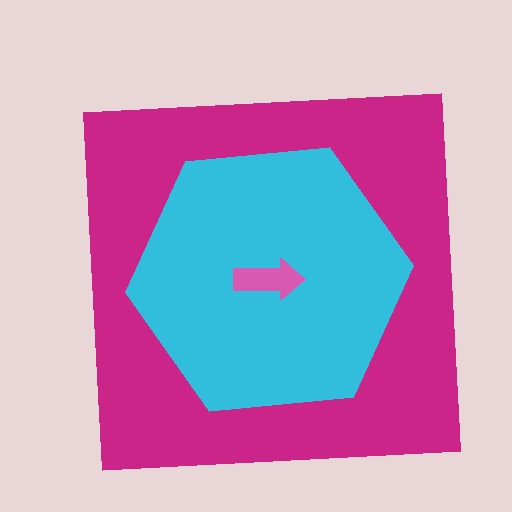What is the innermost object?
The pink arrow.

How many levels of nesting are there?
3.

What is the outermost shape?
The magenta square.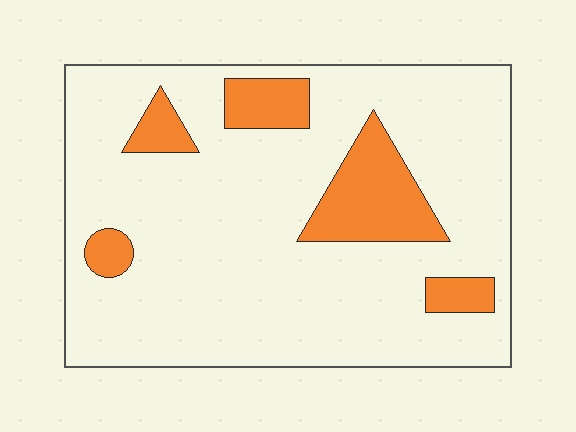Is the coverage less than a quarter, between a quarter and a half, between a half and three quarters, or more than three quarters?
Less than a quarter.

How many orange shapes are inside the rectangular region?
5.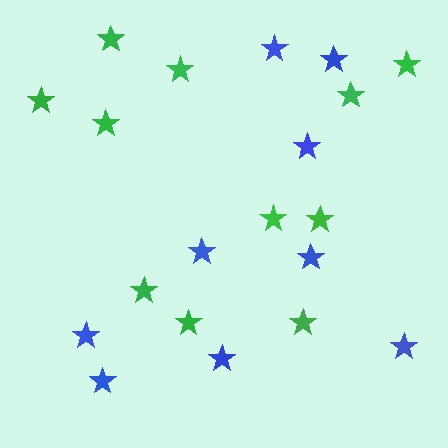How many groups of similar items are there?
There are 2 groups: one group of green stars (11) and one group of blue stars (9).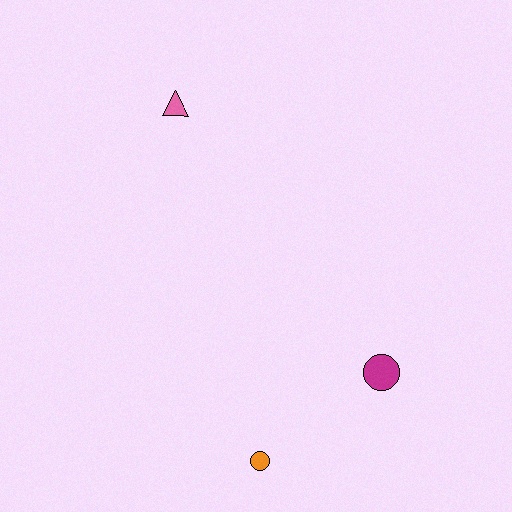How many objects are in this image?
There are 3 objects.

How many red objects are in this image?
There are no red objects.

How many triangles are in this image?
There is 1 triangle.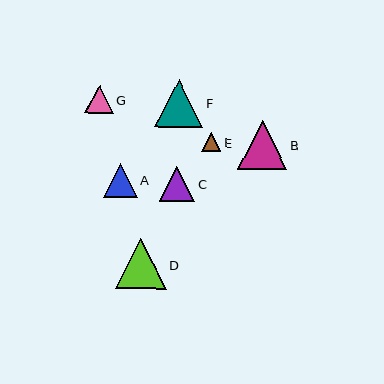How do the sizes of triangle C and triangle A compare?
Triangle C and triangle A are approximately the same size.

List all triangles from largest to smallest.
From largest to smallest: D, B, F, C, A, G, E.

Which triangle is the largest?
Triangle D is the largest with a size of approximately 51 pixels.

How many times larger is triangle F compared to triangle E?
Triangle F is approximately 2.6 times the size of triangle E.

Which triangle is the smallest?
Triangle E is the smallest with a size of approximately 19 pixels.